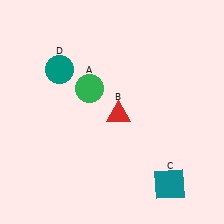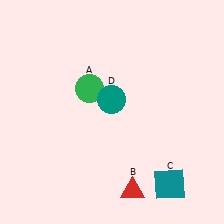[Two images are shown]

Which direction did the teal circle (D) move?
The teal circle (D) moved right.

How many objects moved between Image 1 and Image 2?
2 objects moved between the two images.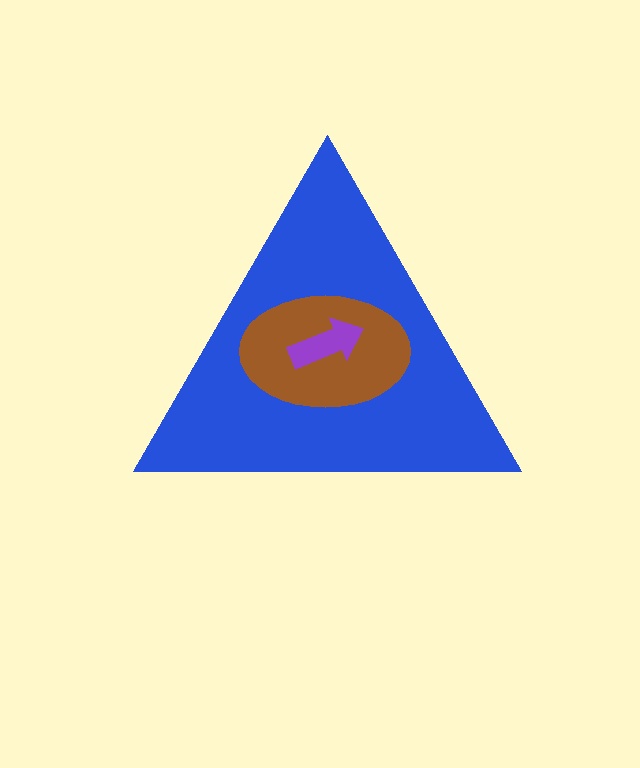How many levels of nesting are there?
3.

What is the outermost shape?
The blue triangle.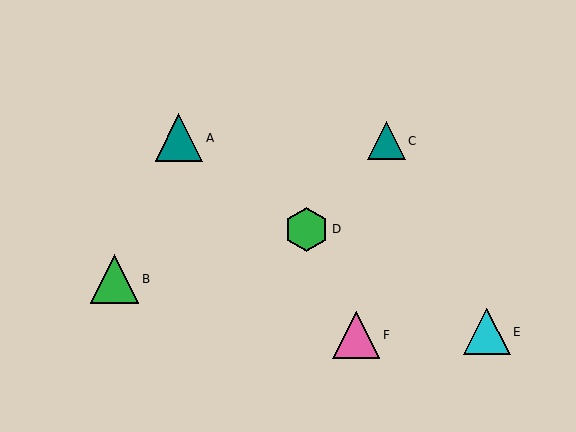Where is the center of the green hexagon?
The center of the green hexagon is at (307, 229).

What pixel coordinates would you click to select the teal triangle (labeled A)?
Click at (179, 138) to select the teal triangle A.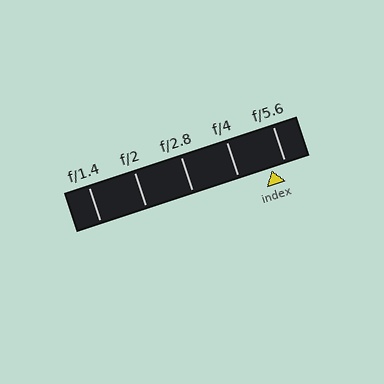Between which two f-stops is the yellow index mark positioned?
The index mark is between f/4 and f/5.6.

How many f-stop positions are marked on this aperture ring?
There are 5 f-stop positions marked.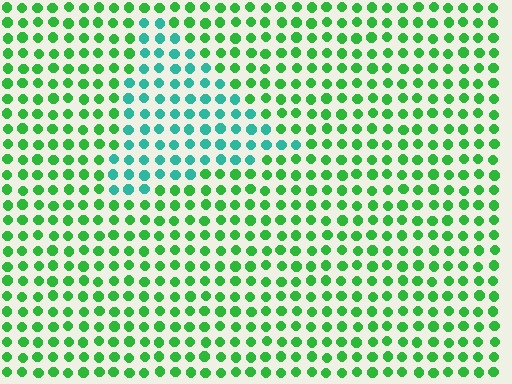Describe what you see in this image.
The image is filled with small green elements in a uniform arrangement. A triangle-shaped region is visible where the elements are tinted to a slightly different hue, forming a subtle color boundary.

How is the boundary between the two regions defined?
The boundary is defined purely by a slight shift in hue (about 44 degrees). Spacing, size, and orientation are identical on both sides.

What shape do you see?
I see a triangle.